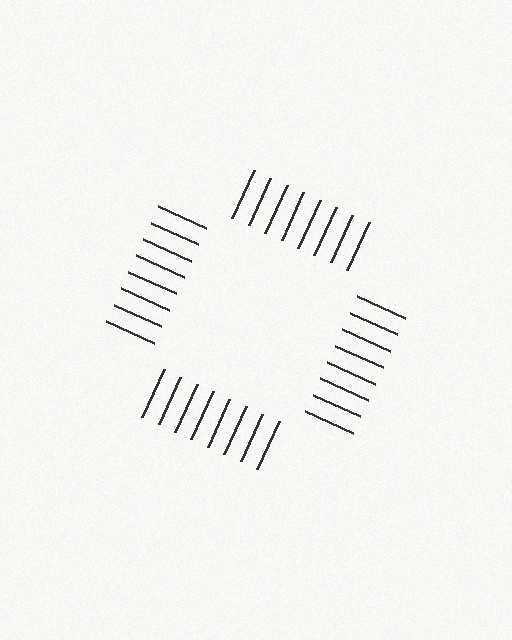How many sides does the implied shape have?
4 sides — the line-ends trace a square.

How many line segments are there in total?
32 — 8 along each of the 4 edges.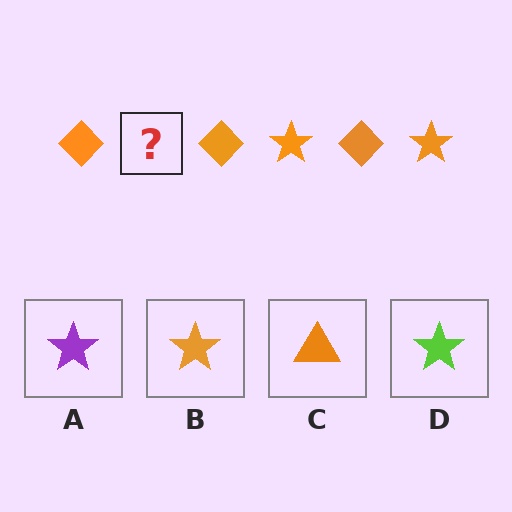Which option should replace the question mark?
Option B.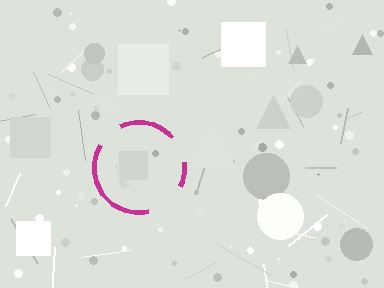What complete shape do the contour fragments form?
The contour fragments form a circle.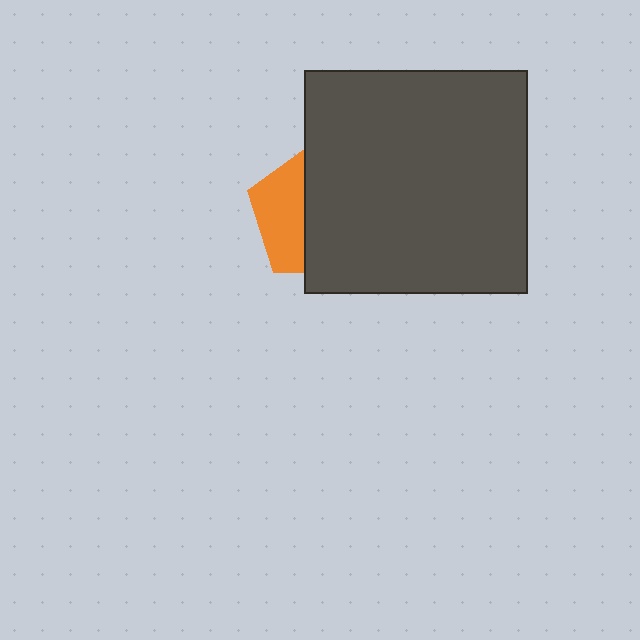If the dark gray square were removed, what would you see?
You would see the complete orange pentagon.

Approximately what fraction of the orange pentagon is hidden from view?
Roughly 63% of the orange pentagon is hidden behind the dark gray square.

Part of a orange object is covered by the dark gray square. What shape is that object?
It is a pentagon.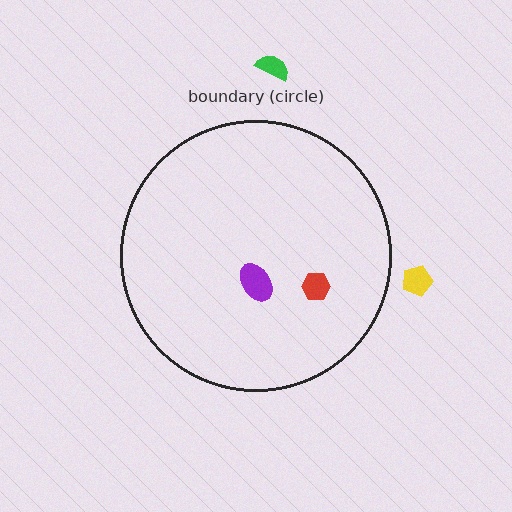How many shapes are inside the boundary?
2 inside, 2 outside.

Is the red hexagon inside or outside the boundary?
Inside.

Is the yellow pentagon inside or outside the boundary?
Outside.